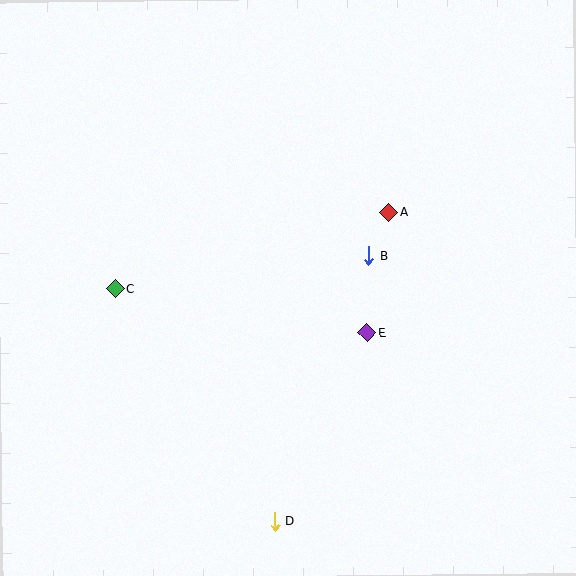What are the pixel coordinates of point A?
Point A is at (389, 212).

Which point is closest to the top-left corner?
Point C is closest to the top-left corner.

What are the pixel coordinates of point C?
Point C is at (115, 289).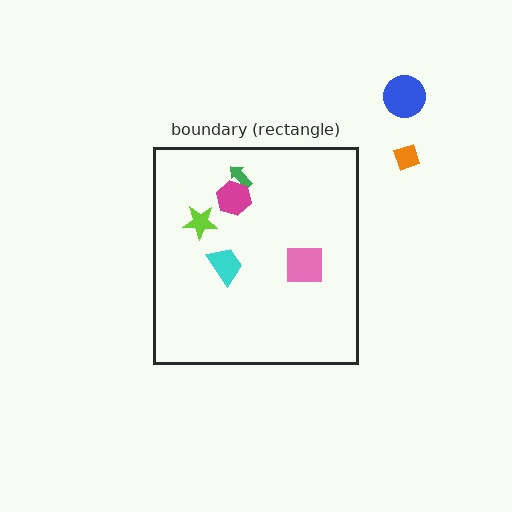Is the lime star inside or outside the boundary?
Inside.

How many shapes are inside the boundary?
5 inside, 2 outside.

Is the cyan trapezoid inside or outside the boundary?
Inside.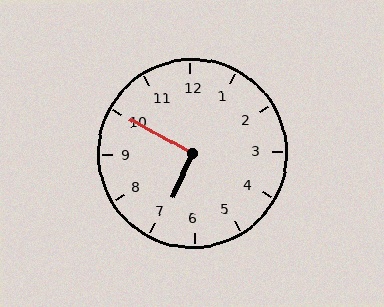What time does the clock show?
6:50.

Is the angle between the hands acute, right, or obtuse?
It is right.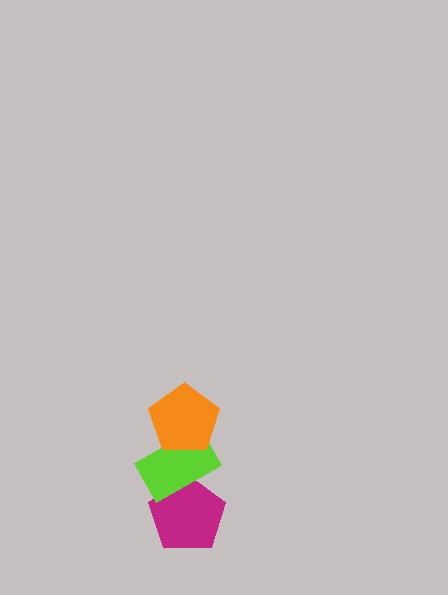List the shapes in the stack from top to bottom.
From top to bottom: the orange pentagon, the lime rectangle, the magenta pentagon.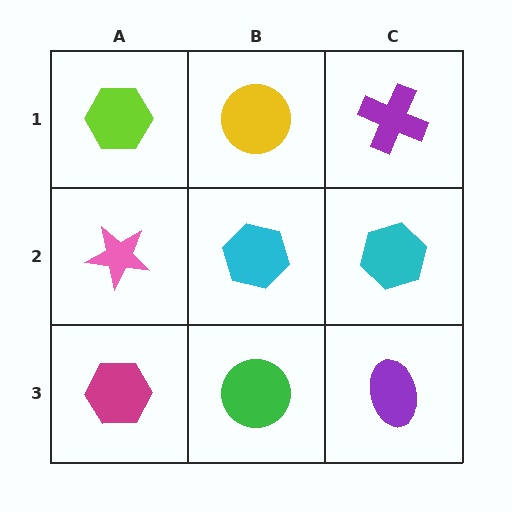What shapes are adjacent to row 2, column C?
A purple cross (row 1, column C), a purple ellipse (row 3, column C), a cyan hexagon (row 2, column B).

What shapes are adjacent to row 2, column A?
A lime hexagon (row 1, column A), a magenta hexagon (row 3, column A), a cyan hexagon (row 2, column B).